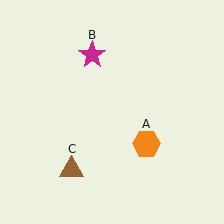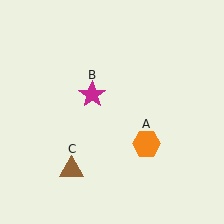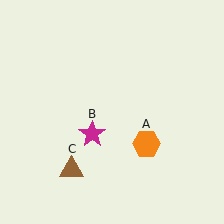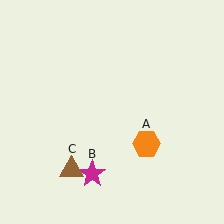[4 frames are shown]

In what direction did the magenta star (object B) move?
The magenta star (object B) moved down.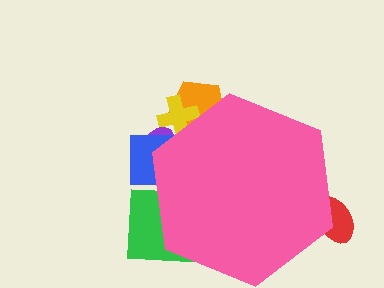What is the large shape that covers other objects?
A pink hexagon.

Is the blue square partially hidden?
Yes, the blue square is partially hidden behind the pink hexagon.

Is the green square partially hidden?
Yes, the green square is partially hidden behind the pink hexagon.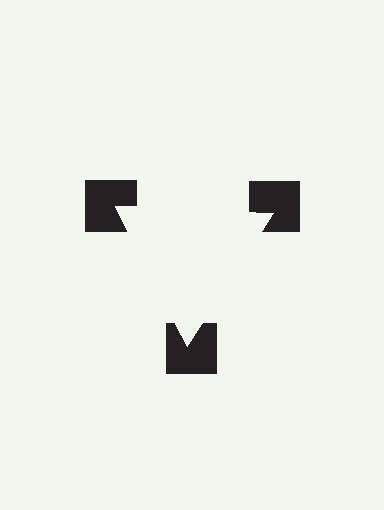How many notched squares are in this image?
There are 3 — one at each vertex of the illusory triangle.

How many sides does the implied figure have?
3 sides.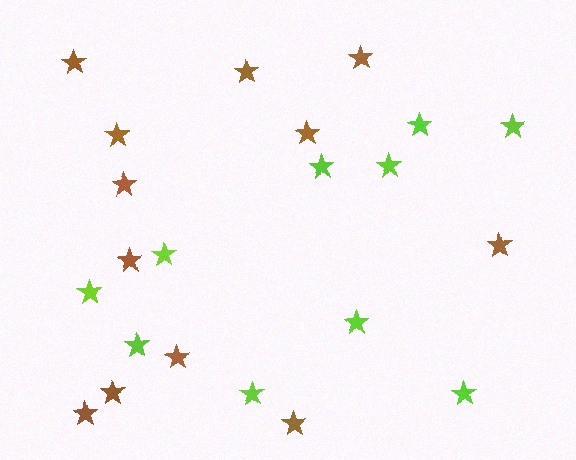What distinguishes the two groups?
There are 2 groups: one group of lime stars (10) and one group of brown stars (12).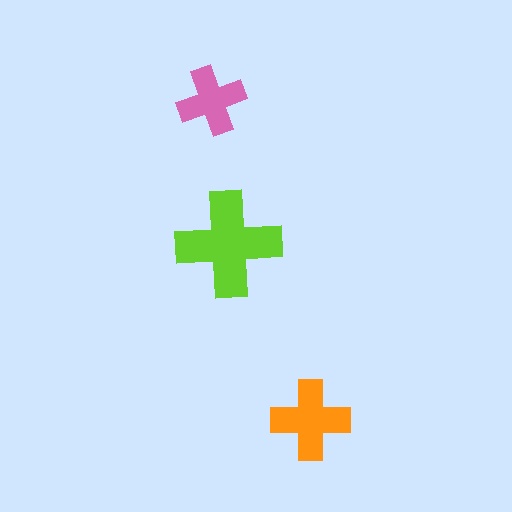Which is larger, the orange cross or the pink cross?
The orange one.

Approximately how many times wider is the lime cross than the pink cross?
About 1.5 times wider.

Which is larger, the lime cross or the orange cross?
The lime one.